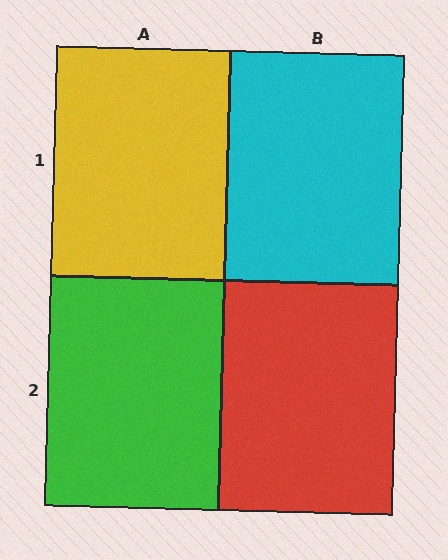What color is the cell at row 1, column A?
Yellow.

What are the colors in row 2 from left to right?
Green, red.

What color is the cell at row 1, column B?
Cyan.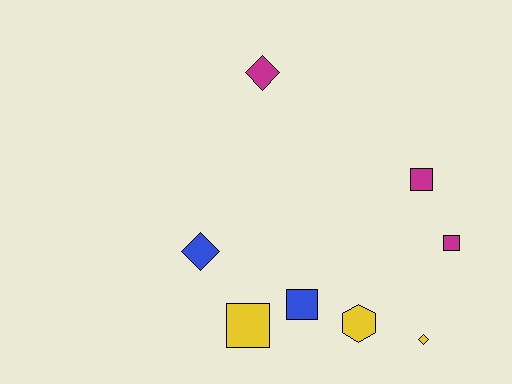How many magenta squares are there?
There are 2 magenta squares.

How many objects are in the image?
There are 8 objects.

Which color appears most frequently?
Yellow, with 3 objects.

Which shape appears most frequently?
Square, with 4 objects.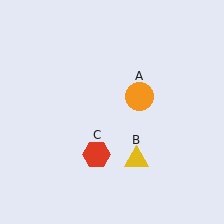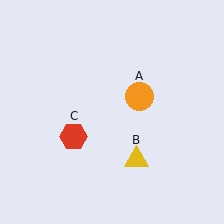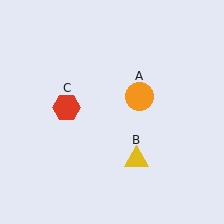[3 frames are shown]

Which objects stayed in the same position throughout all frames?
Orange circle (object A) and yellow triangle (object B) remained stationary.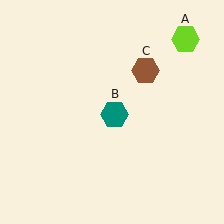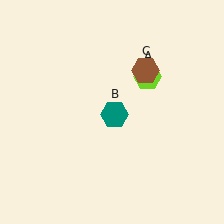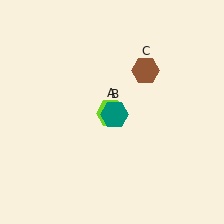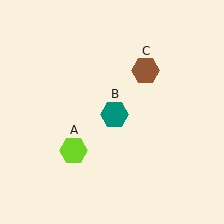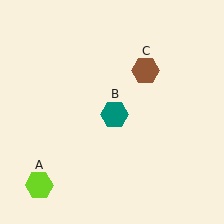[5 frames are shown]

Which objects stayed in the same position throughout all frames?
Teal hexagon (object B) and brown hexagon (object C) remained stationary.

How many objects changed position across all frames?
1 object changed position: lime hexagon (object A).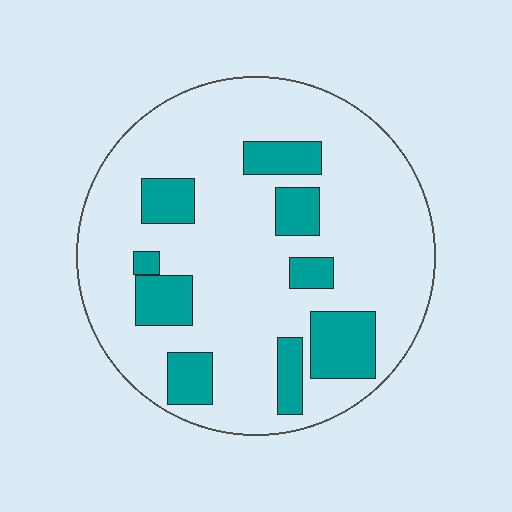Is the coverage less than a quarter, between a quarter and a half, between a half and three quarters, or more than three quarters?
Less than a quarter.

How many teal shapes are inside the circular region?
9.